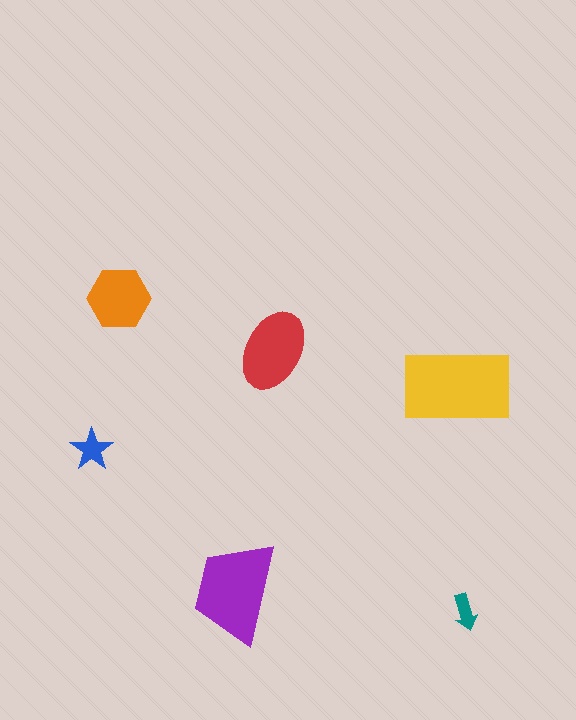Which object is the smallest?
The teal arrow.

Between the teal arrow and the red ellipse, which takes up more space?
The red ellipse.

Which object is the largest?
The yellow rectangle.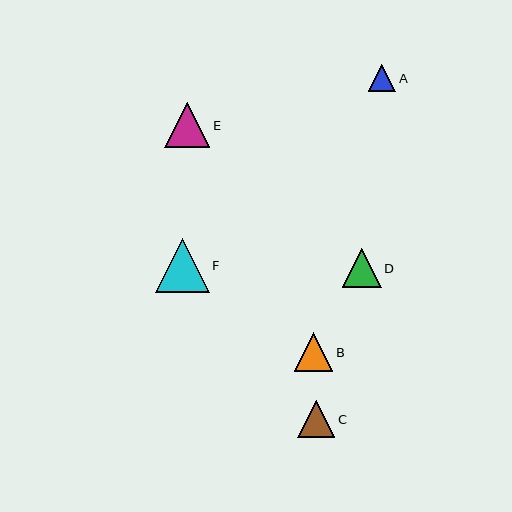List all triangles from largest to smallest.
From largest to smallest: F, E, D, B, C, A.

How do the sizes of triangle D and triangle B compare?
Triangle D and triangle B are approximately the same size.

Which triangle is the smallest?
Triangle A is the smallest with a size of approximately 28 pixels.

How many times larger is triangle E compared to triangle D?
Triangle E is approximately 1.2 times the size of triangle D.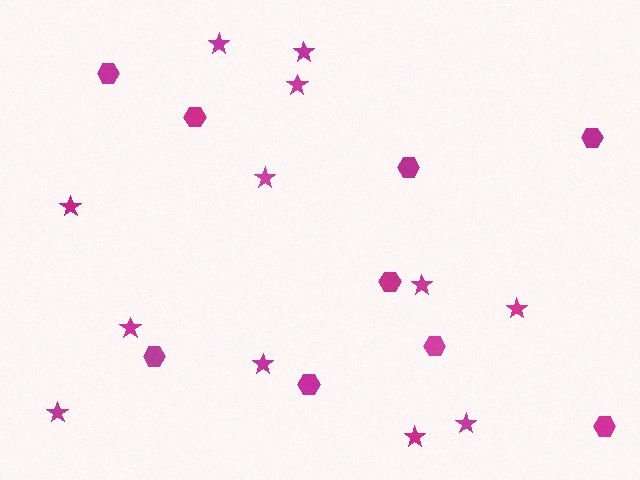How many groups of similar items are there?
There are 2 groups: one group of hexagons (9) and one group of stars (12).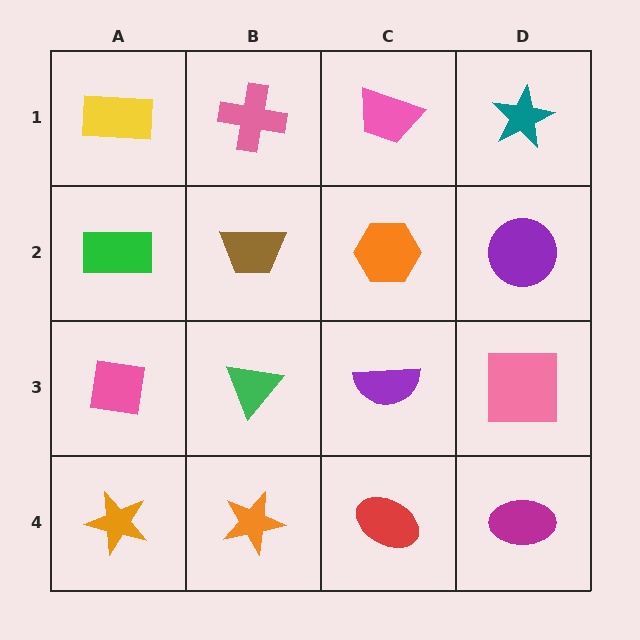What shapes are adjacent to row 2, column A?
A yellow rectangle (row 1, column A), a pink square (row 3, column A), a brown trapezoid (row 2, column B).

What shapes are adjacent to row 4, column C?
A purple semicircle (row 3, column C), an orange star (row 4, column B), a magenta ellipse (row 4, column D).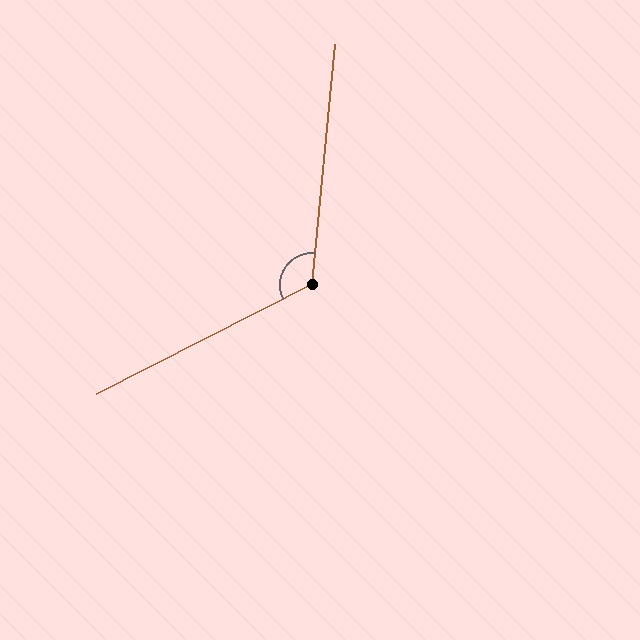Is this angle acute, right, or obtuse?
It is obtuse.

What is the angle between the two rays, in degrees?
Approximately 122 degrees.